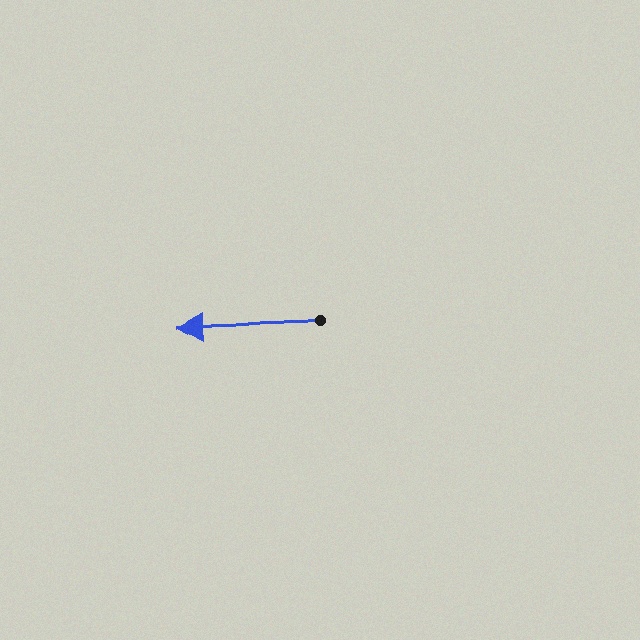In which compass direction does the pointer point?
West.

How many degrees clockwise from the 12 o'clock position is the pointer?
Approximately 269 degrees.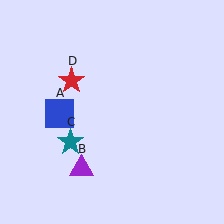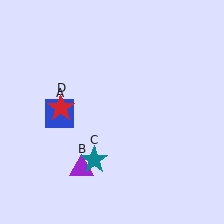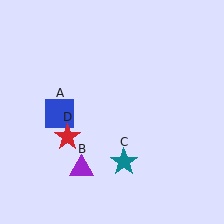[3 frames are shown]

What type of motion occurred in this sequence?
The teal star (object C), red star (object D) rotated counterclockwise around the center of the scene.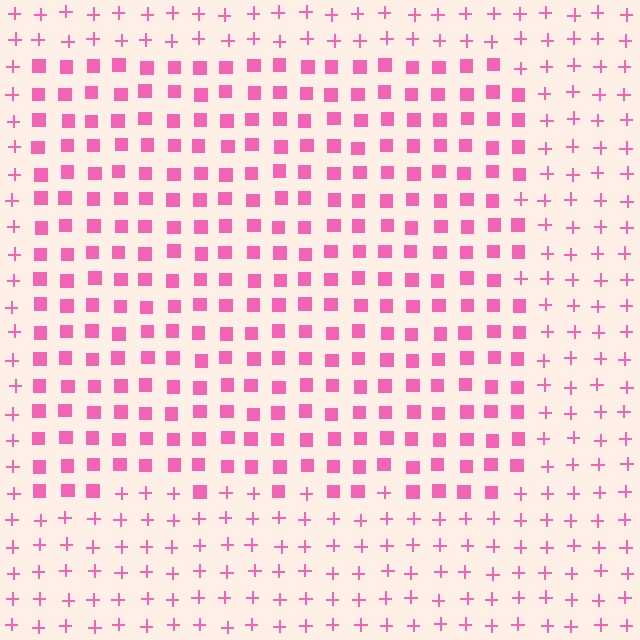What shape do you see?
I see a rectangle.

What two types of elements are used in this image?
The image uses squares inside the rectangle region and plus signs outside it.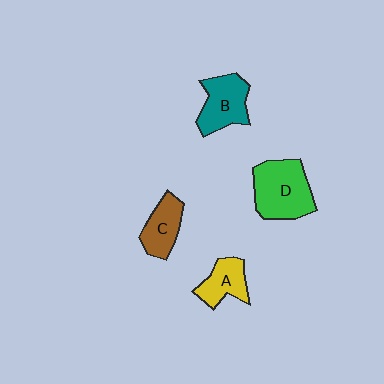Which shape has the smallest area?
Shape A (yellow).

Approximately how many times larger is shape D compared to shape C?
Approximately 1.7 times.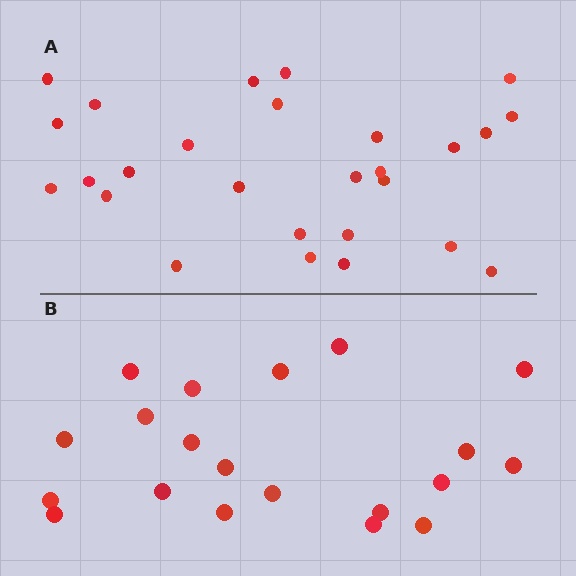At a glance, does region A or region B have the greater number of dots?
Region A (the top region) has more dots.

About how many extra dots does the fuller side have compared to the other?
Region A has roughly 8 or so more dots than region B.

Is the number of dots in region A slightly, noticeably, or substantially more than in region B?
Region A has noticeably more, but not dramatically so. The ratio is roughly 1.4 to 1.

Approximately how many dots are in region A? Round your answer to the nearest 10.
About 30 dots. (The exact count is 27, which rounds to 30.)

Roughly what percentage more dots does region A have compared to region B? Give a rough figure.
About 35% more.